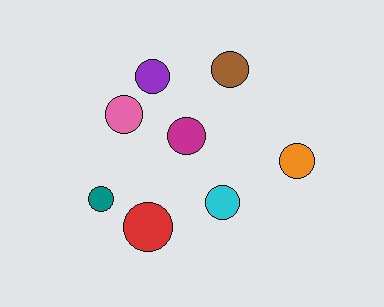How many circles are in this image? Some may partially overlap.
There are 8 circles.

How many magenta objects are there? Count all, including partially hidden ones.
There is 1 magenta object.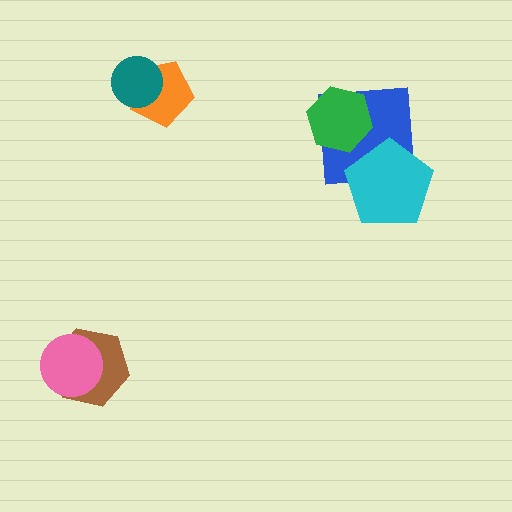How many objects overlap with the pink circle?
1 object overlaps with the pink circle.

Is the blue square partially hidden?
Yes, it is partially covered by another shape.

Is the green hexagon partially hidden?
No, no other shape covers it.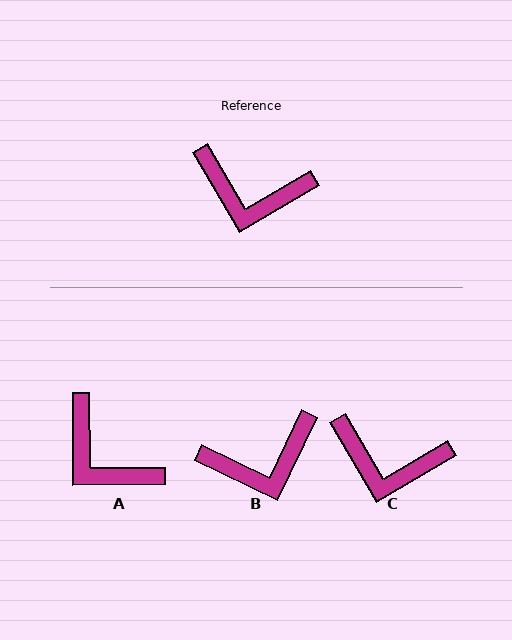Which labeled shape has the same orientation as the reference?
C.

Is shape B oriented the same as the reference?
No, it is off by about 34 degrees.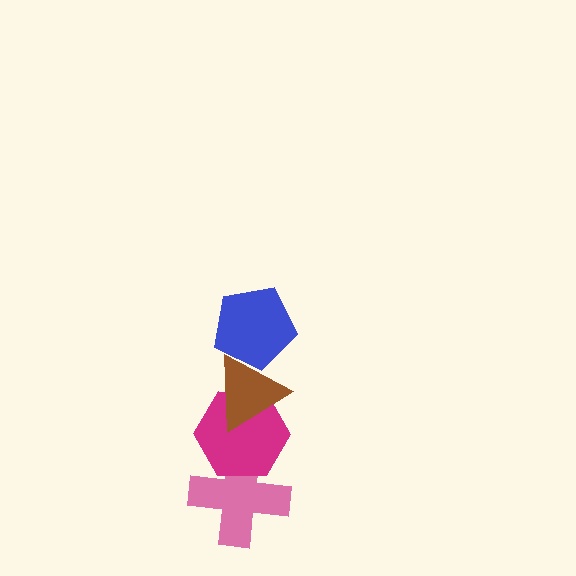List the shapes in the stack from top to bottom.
From top to bottom: the blue pentagon, the brown triangle, the magenta hexagon, the pink cross.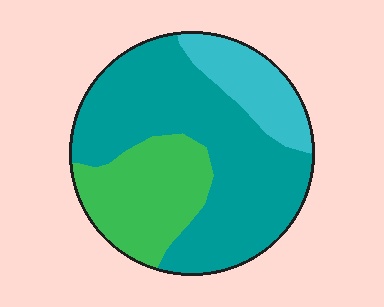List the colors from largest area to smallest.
From largest to smallest: teal, green, cyan.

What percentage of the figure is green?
Green covers around 25% of the figure.